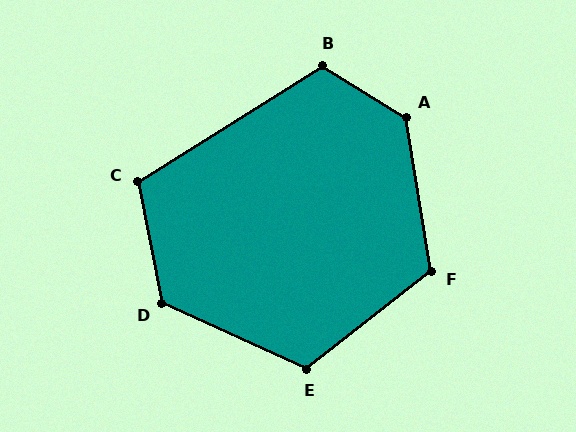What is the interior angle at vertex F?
Approximately 119 degrees (obtuse).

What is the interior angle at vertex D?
Approximately 125 degrees (obtuse).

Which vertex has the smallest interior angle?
C, at approximately 111 degrees.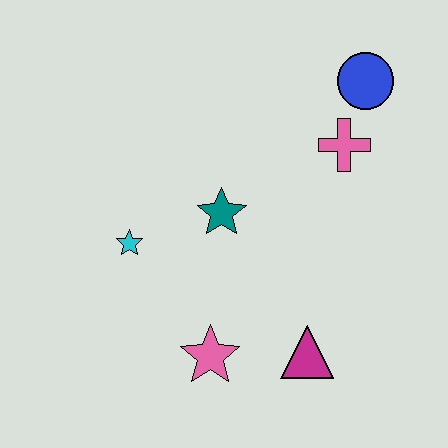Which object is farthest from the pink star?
The blue circle is farthest from the pink star.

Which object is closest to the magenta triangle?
The pink star is closest to the magenta triangle.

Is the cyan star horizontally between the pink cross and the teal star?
No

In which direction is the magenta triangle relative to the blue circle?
The magenta triangle is below the blue circle.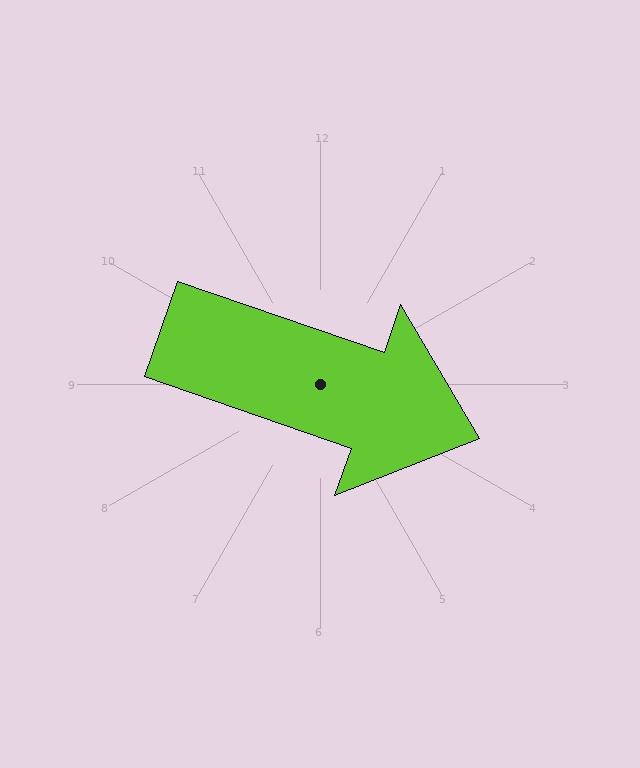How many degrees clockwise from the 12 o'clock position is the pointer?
Approximately 109 degrees.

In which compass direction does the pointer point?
East.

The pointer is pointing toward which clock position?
Roughly 4 o'clock.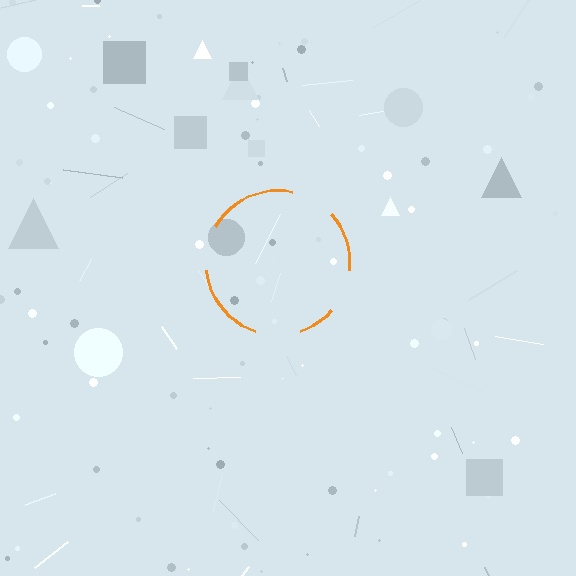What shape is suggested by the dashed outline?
The dashed outline suggests a circle.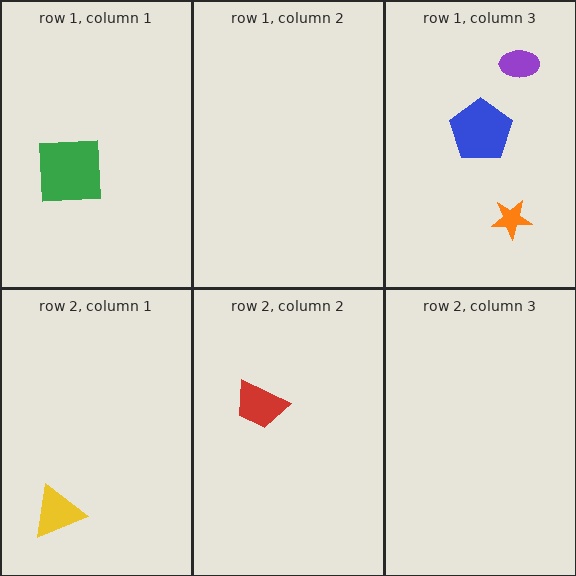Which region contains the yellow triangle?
The row 2, column 1 region.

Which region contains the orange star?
The row 1, column 3 region.